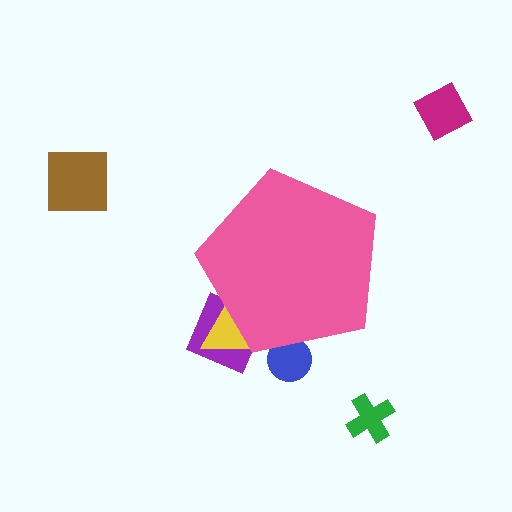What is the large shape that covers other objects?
A pink pentagon.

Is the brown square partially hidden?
No, the brown square is fully visible.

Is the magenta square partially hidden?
No, the magenta square is fully visible.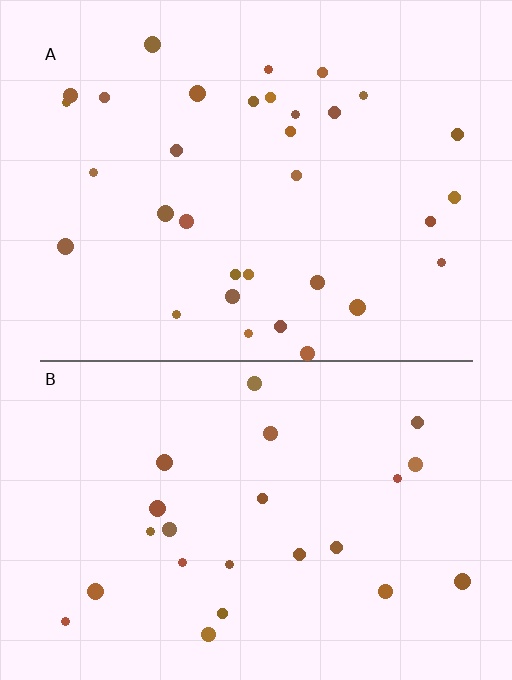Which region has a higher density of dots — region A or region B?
A (the top).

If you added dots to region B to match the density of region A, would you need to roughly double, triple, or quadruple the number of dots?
Approximately double.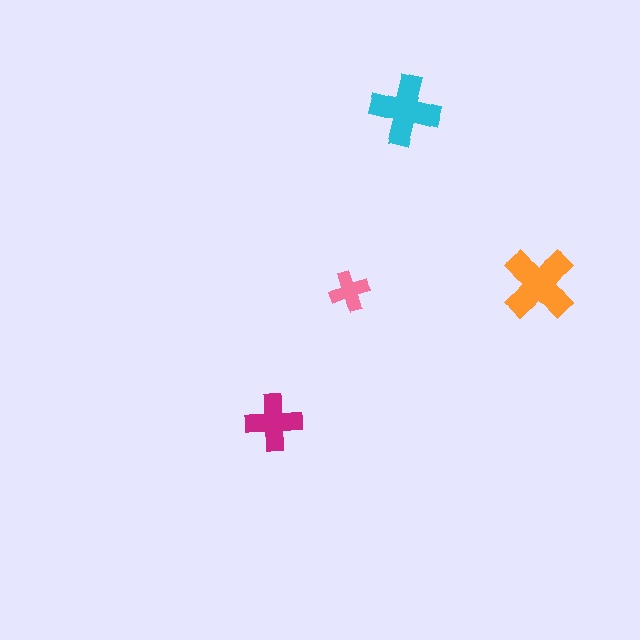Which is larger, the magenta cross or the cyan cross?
The cyan one.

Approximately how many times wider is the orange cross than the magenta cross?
About 1.5 times wider.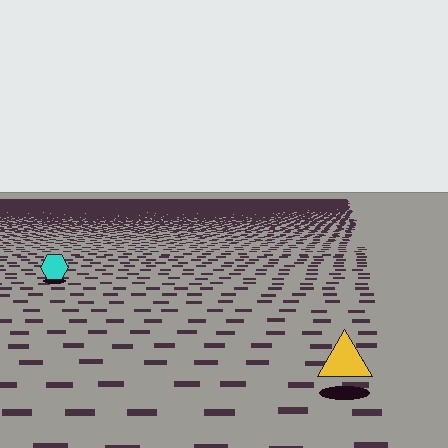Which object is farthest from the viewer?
The cyan hexagon is farthest from the viewer. It appears smaller and the ground texture around it is denser.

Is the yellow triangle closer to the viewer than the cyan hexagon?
Yes. The yellow triangle is closer — you can tell from the texture gradient: the ground texture is coarser near it.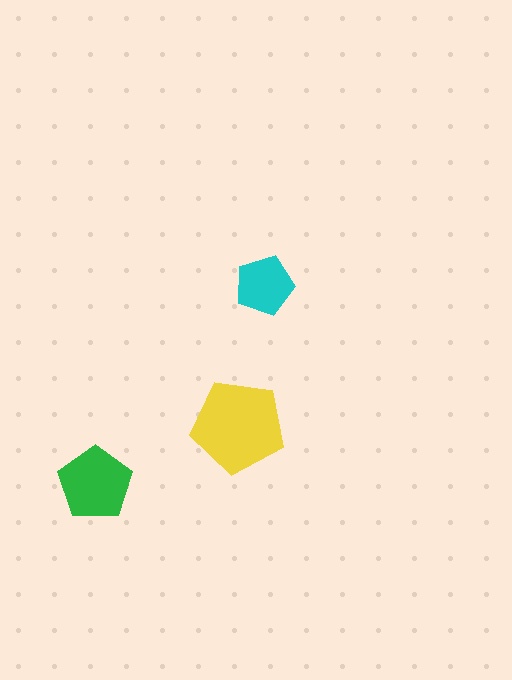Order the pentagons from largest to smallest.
the yellow one, the green one, the cyan one.